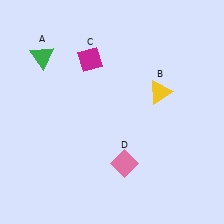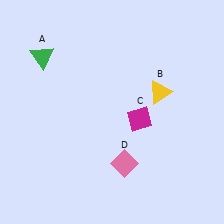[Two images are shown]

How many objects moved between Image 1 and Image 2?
1 object moved between the two images.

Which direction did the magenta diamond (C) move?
The magenta diamond (C) moved down.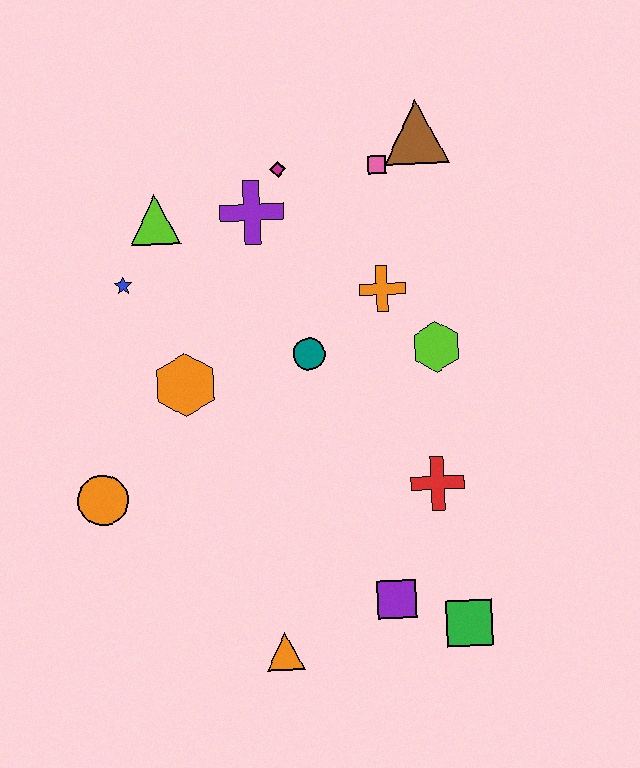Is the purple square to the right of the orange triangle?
Yes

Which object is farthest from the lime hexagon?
The orange circle is farthest from the lime hexagon.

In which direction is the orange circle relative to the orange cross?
The orange circle is to the left of the orange cross.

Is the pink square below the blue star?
No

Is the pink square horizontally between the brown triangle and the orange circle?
Yes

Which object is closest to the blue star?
The lime triangle is closest to the blue star.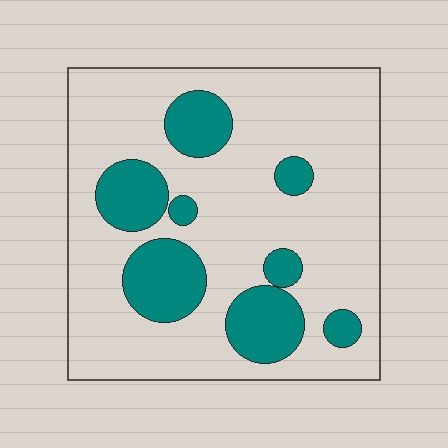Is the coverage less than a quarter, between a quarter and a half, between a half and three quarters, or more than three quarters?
Less than a quarter.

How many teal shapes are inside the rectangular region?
8.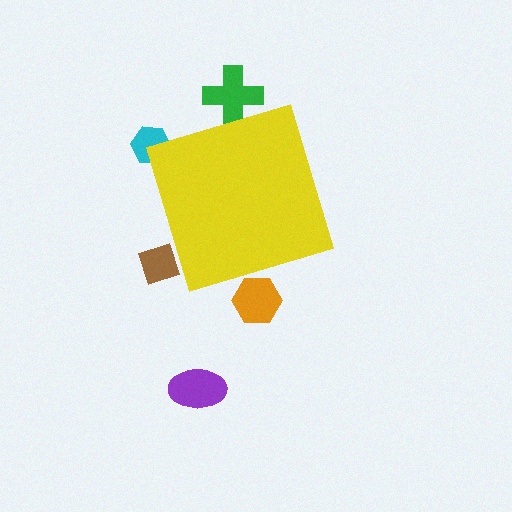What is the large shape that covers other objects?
A yellow diamond.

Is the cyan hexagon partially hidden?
Yes, the cyan hexagon is partially hidden behind the yellow diamond.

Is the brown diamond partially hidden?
Yes, the brown diamond is partially hidden behind the yellow diamond.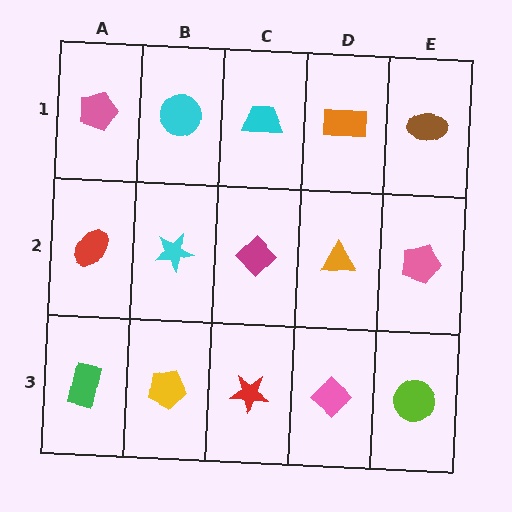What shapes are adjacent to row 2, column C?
A cyan trapezoid (row 1, column C), a red star (row 3, column C), a cyan star (row 2, column B), an orange triangle (row 2, column D).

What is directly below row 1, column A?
A red ellipse.